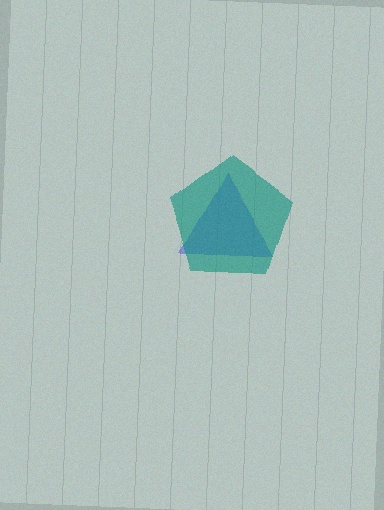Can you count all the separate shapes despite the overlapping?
Yes, there are 2 separate shapes.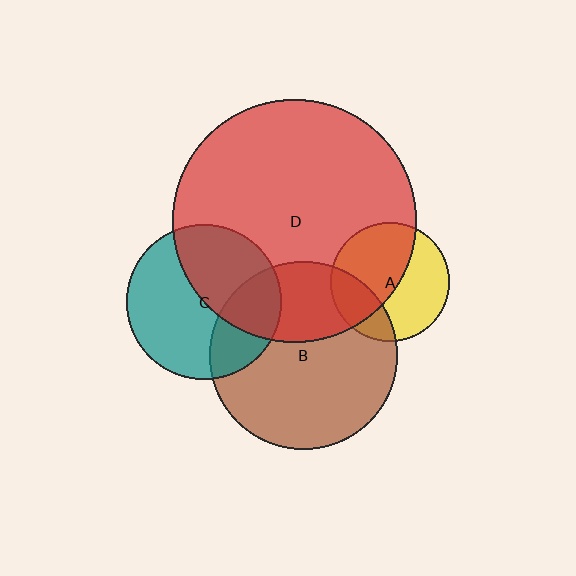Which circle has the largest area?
Circle D (red).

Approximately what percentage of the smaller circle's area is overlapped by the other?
Approximately 25%.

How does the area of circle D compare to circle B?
Approximately 1.7 times.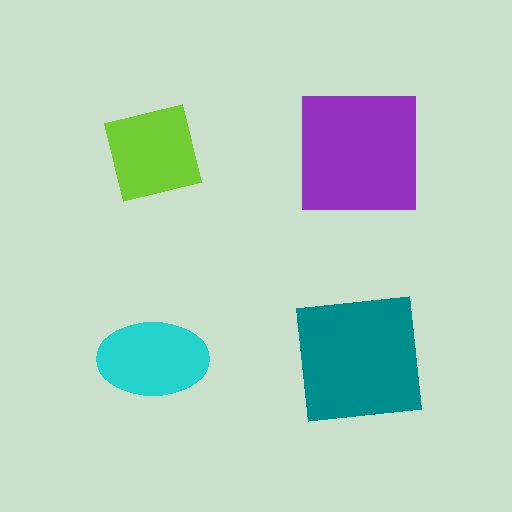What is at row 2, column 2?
A teal square.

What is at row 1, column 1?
A lime square.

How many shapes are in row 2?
2 shapes.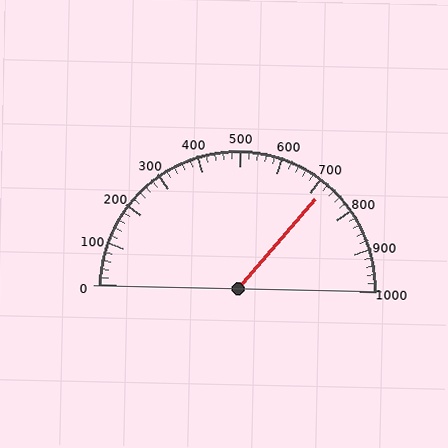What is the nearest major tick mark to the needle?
The nearest major tick mark is 700.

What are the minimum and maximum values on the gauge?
The gauge ranges from 0 to 1000.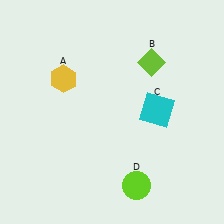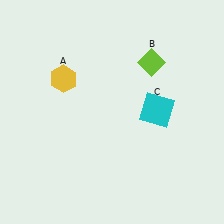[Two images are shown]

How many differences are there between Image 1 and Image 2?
There is 1 difference between the two images.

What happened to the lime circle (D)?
The lime circle (D) was removed in Image 2. It was in the bottom-right area of Image 1.